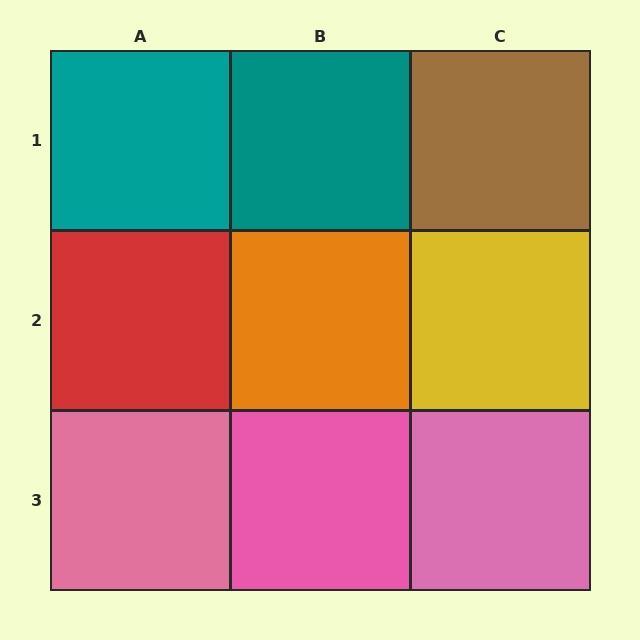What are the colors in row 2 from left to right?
Red, orange, yellow.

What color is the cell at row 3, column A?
Pink.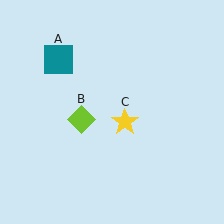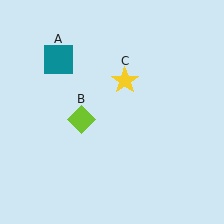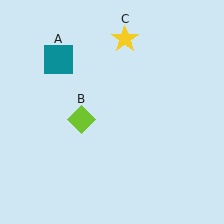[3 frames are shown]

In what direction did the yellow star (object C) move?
The yellow star (object C) moved up.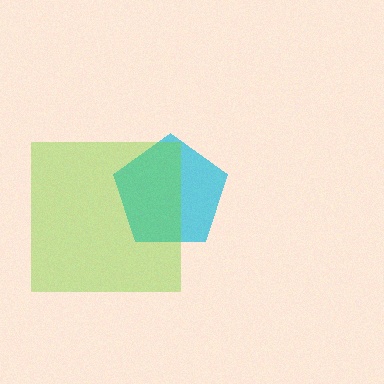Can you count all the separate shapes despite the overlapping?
Yes, there are 2 separate shapes.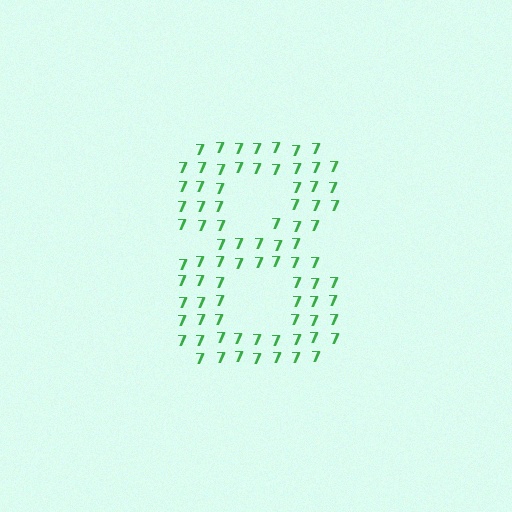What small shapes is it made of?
It is made of small digit 7's.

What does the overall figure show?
The overall figure shows the digit 8.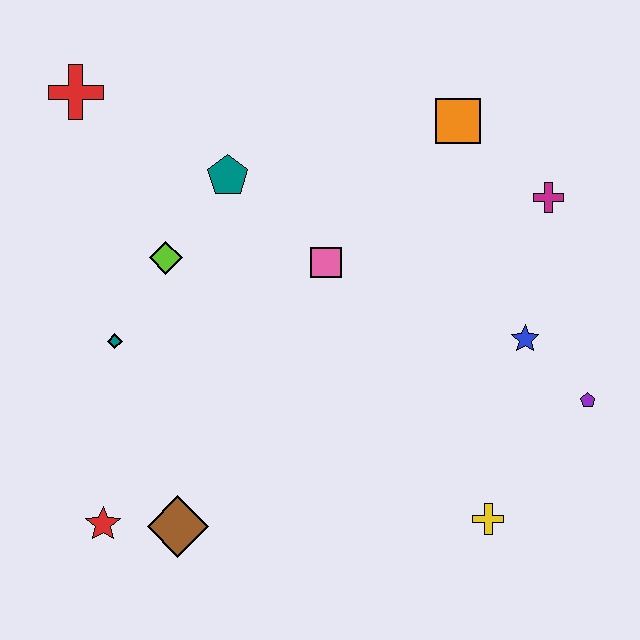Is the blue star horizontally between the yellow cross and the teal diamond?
No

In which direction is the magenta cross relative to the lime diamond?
The magenta cross is to the right of the lime diamond.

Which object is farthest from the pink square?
The red star is farthest from the pink square.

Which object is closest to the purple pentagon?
The blue star is closest to the purple pentagon.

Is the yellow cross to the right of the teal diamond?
Yes